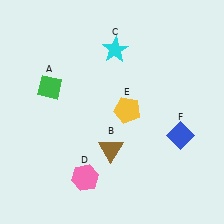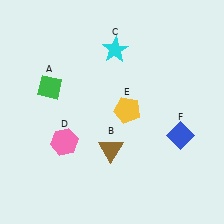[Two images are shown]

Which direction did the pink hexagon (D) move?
The pink hexagon (D) moved up.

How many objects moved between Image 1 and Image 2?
1 object moved between the two images.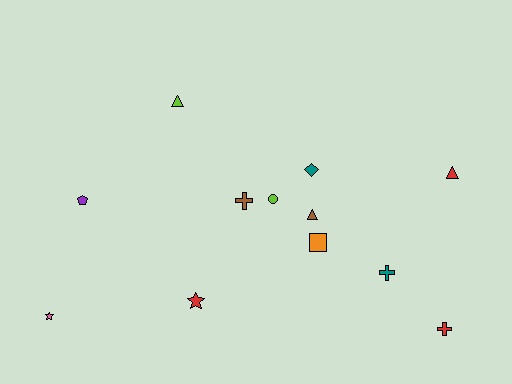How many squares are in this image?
There is 1 square.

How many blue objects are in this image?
There are no blue objects.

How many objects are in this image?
There are 12 objects.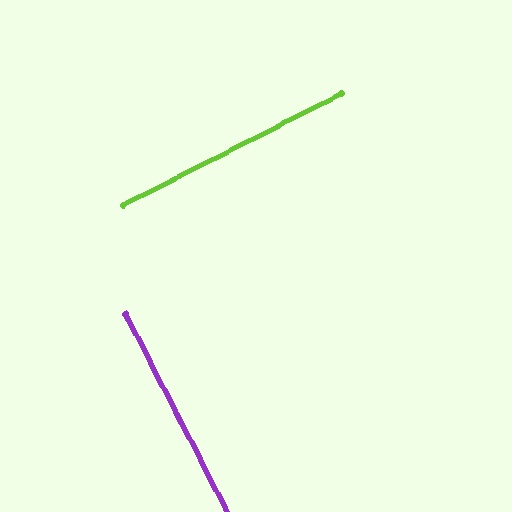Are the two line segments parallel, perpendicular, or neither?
Perpendicular — they meet at approximately 90°.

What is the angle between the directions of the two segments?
Approximately 90 degrees.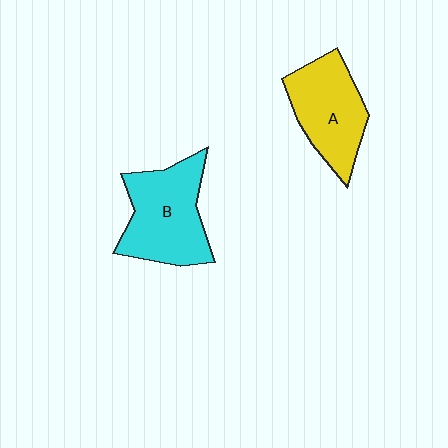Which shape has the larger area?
Shape B (cyan).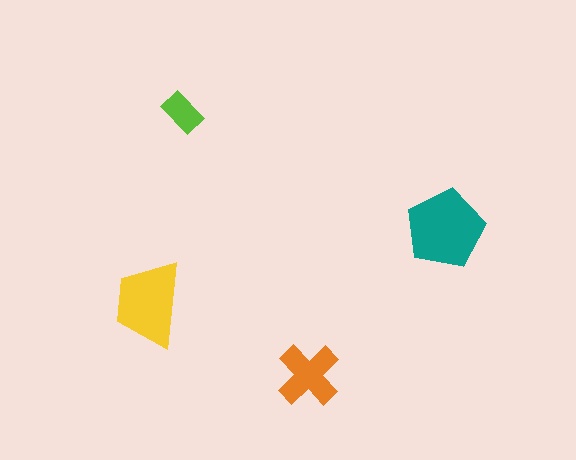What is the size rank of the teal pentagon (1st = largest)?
1st.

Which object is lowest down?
The orange cross is bottommost.